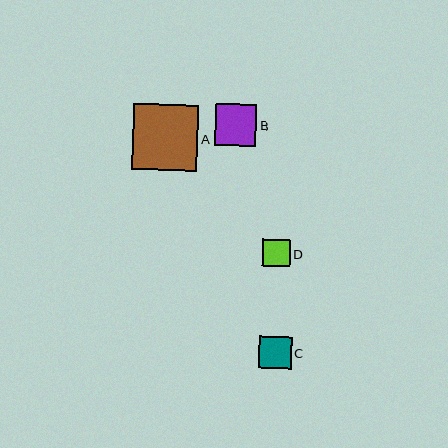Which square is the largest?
Square A is the largest with a size of approximately 66 pixels.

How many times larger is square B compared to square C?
Square B is approximately 1.3 times the size of square C.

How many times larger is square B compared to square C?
Square B is approximately 1.3 times the size of square C.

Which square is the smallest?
Square D is the smallest with a size of approximately 28 pixels.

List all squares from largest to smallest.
From largest to smallest: A, B, C, D.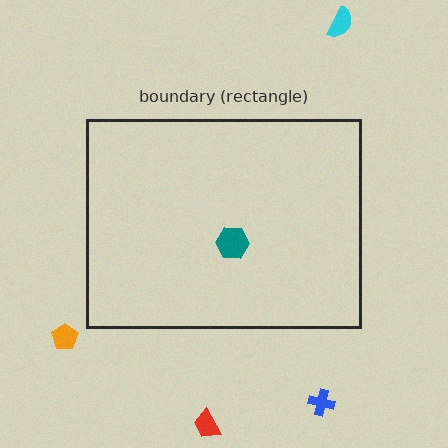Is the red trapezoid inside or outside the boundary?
Outside.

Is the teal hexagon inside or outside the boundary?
Inside.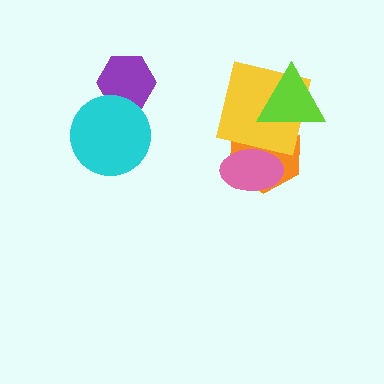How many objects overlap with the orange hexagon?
3 objects overlap with the orange hexagon.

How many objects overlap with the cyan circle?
1 object overlaps with the cyan circle.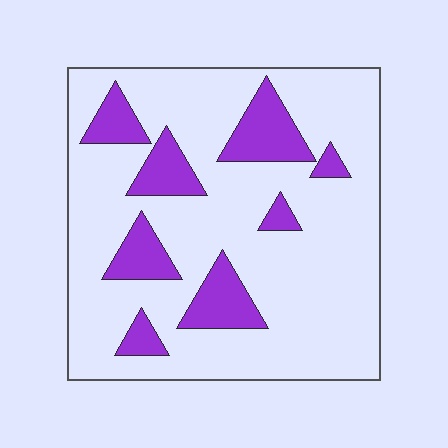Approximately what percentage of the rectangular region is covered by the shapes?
Approximately 20%.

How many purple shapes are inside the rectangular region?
8.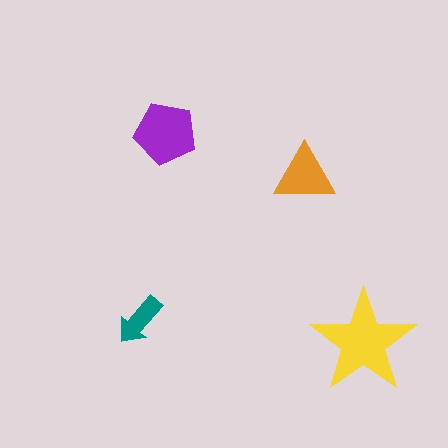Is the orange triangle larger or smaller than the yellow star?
Smaller.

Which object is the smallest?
The teal arrow.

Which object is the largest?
The yellow star.